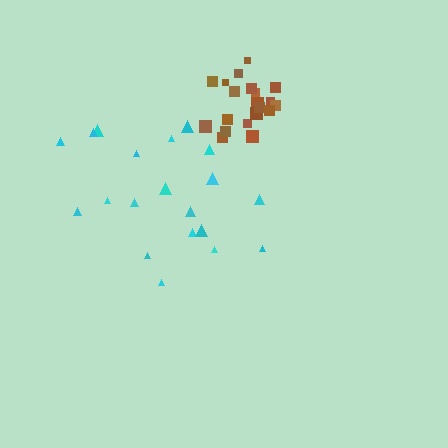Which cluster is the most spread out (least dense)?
Cyan.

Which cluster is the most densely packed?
Brown.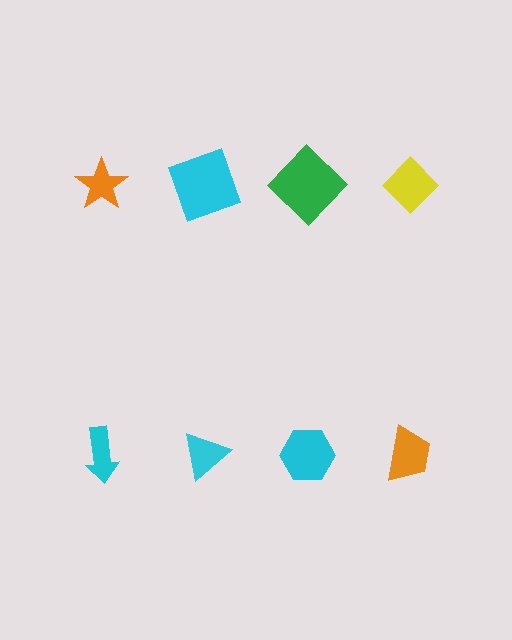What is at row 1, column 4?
A yellow diamond.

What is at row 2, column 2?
A cyan triangle.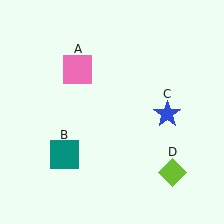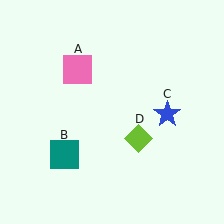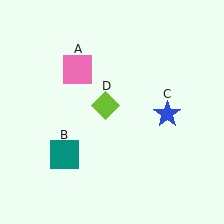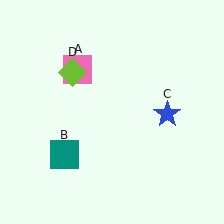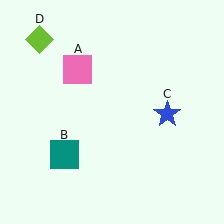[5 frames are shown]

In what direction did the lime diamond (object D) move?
The lime diamond (object D) moved up and to the left.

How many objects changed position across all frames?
1 object changed position: lime diamond (object D).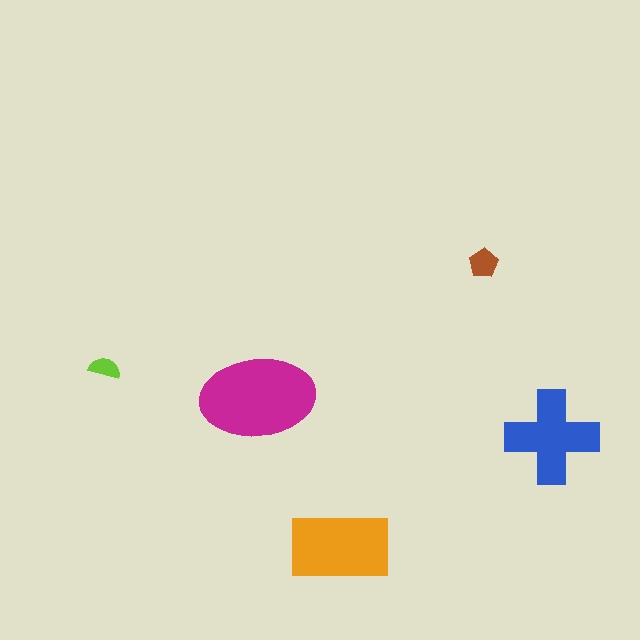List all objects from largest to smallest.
The magenta ellipse, the orange rectangle, the blue cross, the brown pentagon, the lime semicircle.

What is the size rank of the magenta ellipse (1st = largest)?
1st.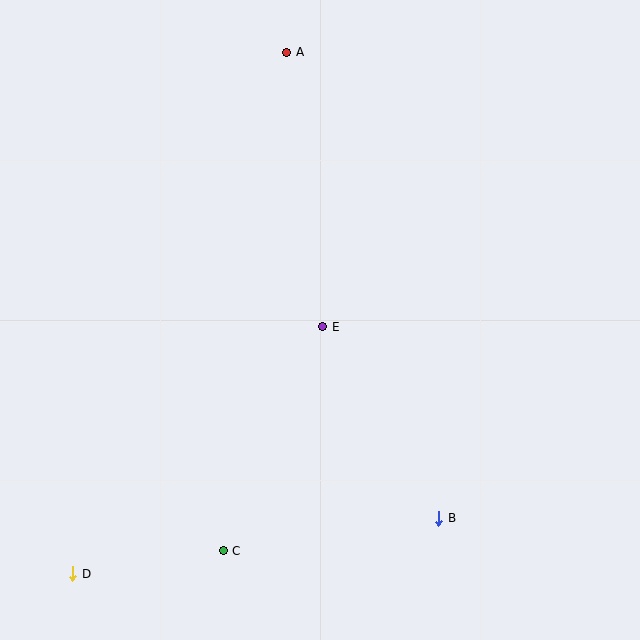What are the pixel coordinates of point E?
Point E is at (323, 327).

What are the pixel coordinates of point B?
Point B is at (439, 518).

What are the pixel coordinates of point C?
Point C is at (223, 551).